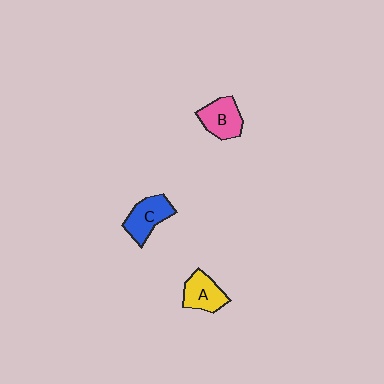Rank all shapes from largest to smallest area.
From largest to smallest: C (blue), B (pink), A (yellow).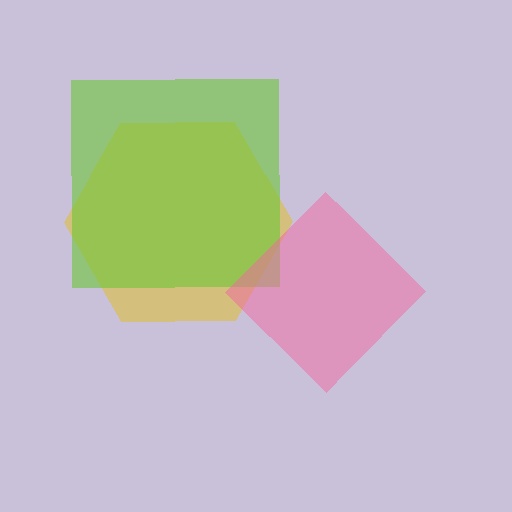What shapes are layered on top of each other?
The layered shapes are: a yellow hexagon, a lime square, a pink diamond.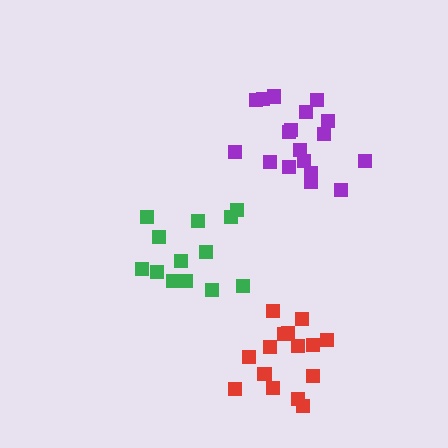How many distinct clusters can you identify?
There are 3 distinct clusters.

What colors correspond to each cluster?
The clusters are colored: purple, green, red.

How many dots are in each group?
Group 1: 18 dots, Group 2: 13 dots, Group 3: 15 dots (46 total).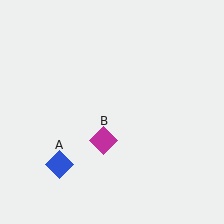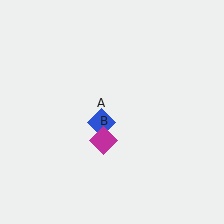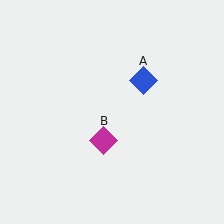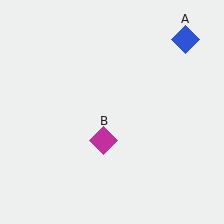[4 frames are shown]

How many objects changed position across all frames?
1 object changed position: blue diamond (object A).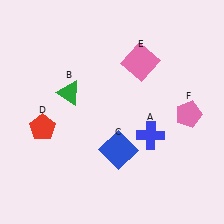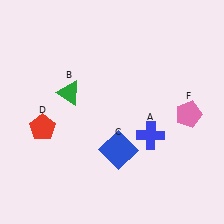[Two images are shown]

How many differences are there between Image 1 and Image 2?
There is 1 difference between the two images.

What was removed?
The pink square (E) was removed in Image 2.